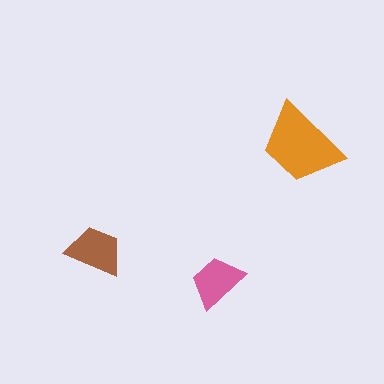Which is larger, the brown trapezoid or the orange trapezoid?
The orange one.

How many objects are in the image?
There are 3 objects in the image.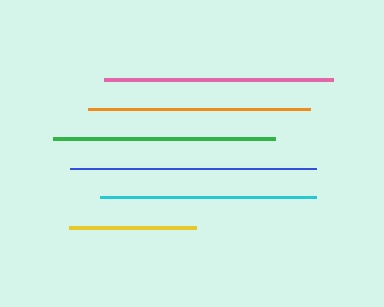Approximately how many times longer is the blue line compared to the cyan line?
The blue line is approximately 1.1 times the length of the cyan line.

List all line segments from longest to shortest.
From longest to shortest: blue, pink, green, orange, cyan, yellow.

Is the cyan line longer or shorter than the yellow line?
The cyan line is longer than the yellow line.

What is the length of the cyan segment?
The cyan segment is approximately 216 pixels long.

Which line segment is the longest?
The blue line is the longest at approximately 247 pixels.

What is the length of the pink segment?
The pink segment is approximately 229 pixels long.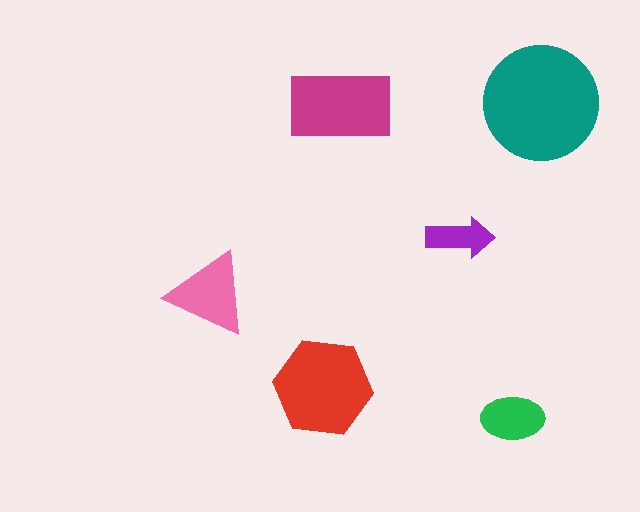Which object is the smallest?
The purple arrow.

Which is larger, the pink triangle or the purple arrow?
The pink triangle.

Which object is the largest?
The teal circle.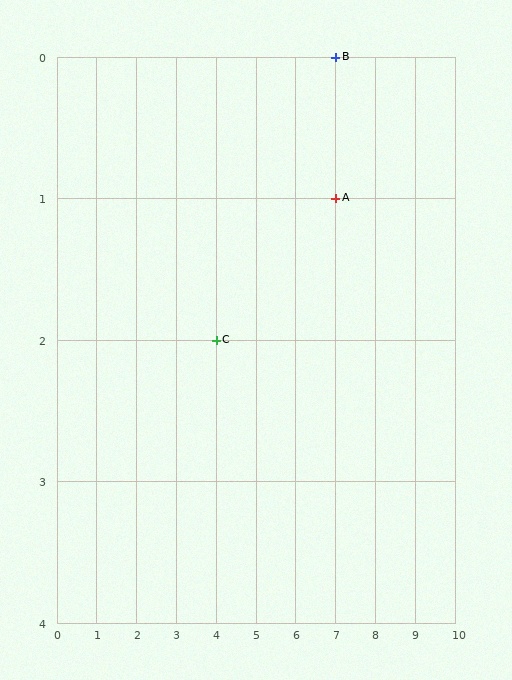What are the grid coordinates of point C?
Point C is at grid coordinates (4, 2).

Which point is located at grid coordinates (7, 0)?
Point B is at (7, 0).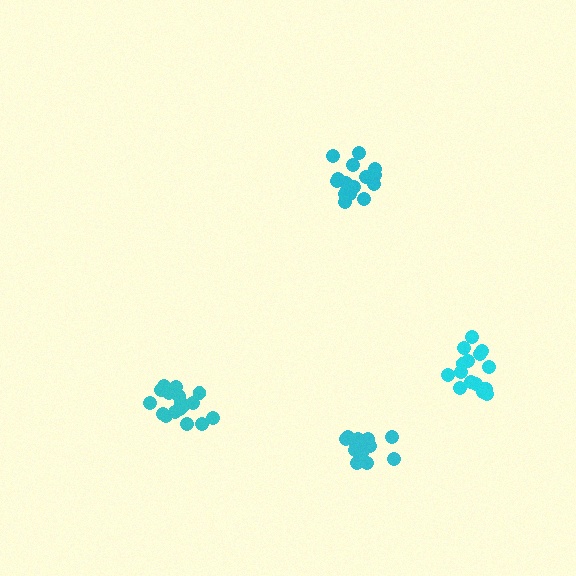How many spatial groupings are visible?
There are 4 spatial groupings.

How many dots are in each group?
Group 1: 16 dots, Group 2: 14 dots, Group 3: 17 dots, Group 4: 18 dots (65 total).